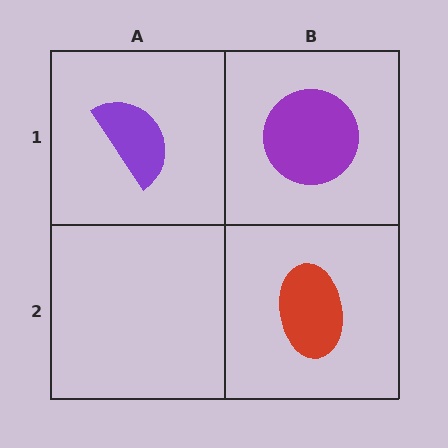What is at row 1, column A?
A purple semicircle.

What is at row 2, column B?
A red ellipse.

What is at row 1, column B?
A purple circle.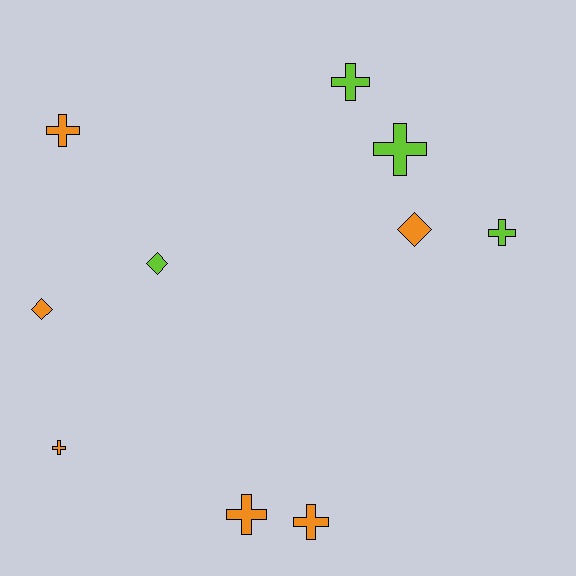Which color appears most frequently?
Orange, with 6 objects.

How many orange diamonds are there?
There are 2 orange diamonds.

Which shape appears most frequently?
Cross, with 7 objects.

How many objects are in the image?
There are 10 objects.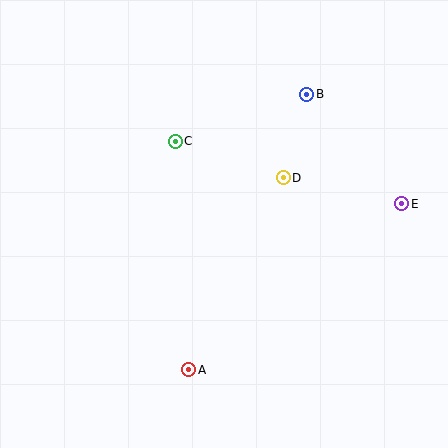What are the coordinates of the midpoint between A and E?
The midpoint between A and E is at (295, 287).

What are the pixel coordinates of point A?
Point A is at (189, 370).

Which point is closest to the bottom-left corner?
Point A is closest to the bottom-left corner.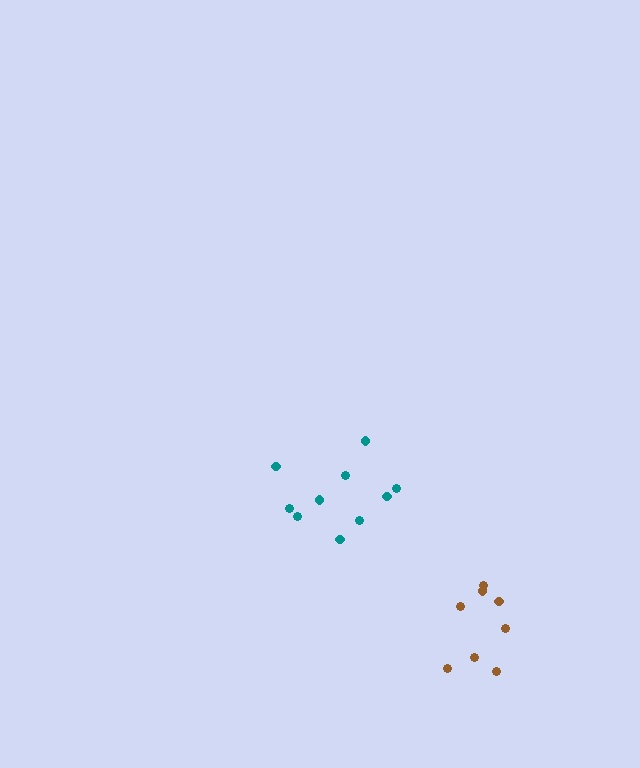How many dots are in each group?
Group 1: 10 dots, Group 2: 8 dots (18 total).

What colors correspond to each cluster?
The clusters are colored: teal, brown.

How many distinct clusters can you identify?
There are 2 distinct clusters.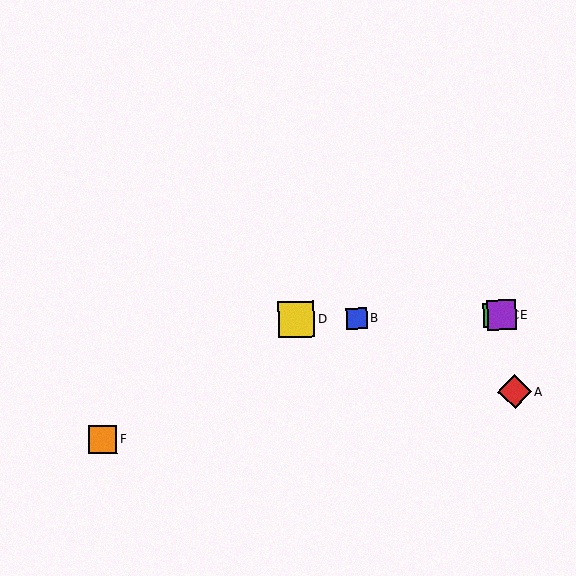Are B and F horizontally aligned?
No, B is at y≈318 and F is at y≈439.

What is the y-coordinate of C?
Object C is at y≈315.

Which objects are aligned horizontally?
Objects B, C, D, E are aligned horizontally.